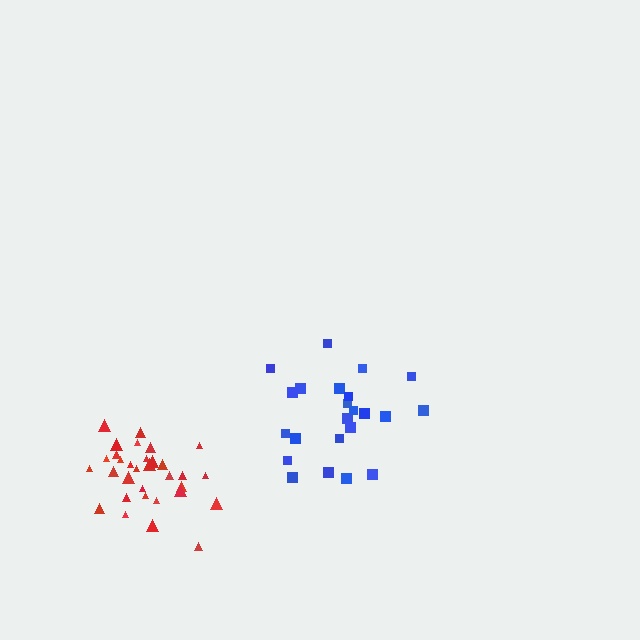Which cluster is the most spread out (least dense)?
Blue.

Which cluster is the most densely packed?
Red.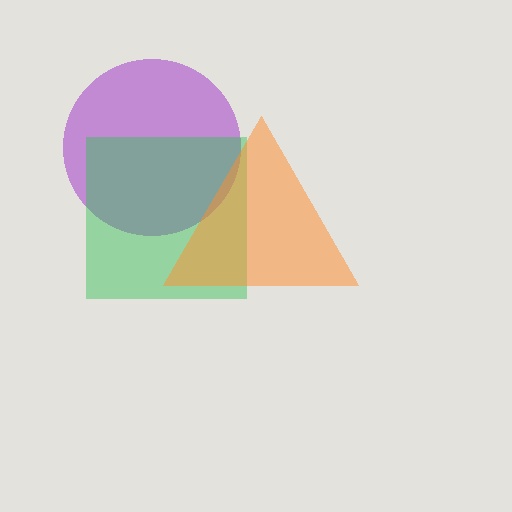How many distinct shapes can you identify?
There are 3 distinct shapes: a purple circle, a green square, an orange triangle.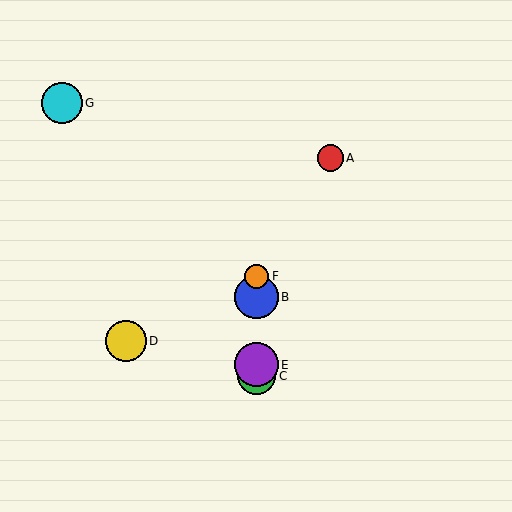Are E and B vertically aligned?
Yes, both are at x≈257.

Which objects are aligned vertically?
Objects B, C, E, F are aligned vertically.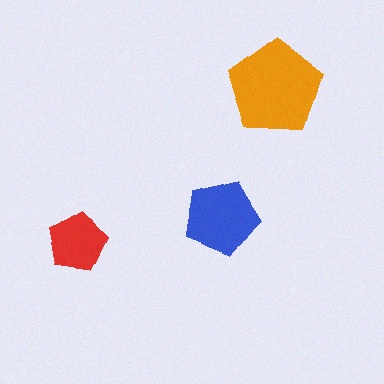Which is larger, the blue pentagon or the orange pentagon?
The orange one.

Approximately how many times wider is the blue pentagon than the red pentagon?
About 1.5 times wider.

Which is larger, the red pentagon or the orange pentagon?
The orange one.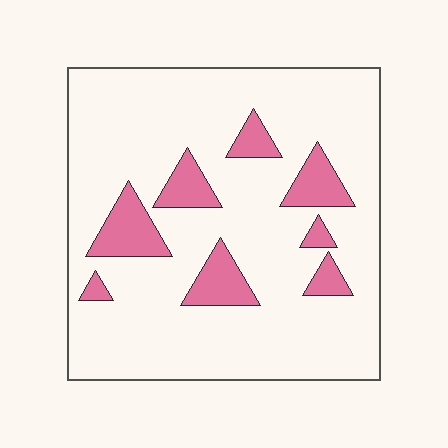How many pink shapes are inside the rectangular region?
8.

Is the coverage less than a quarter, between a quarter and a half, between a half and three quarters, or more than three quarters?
Less than a quarter.